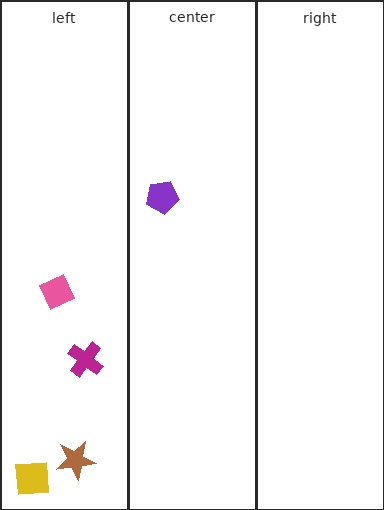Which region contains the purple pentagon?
The center region.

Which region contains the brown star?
The left region.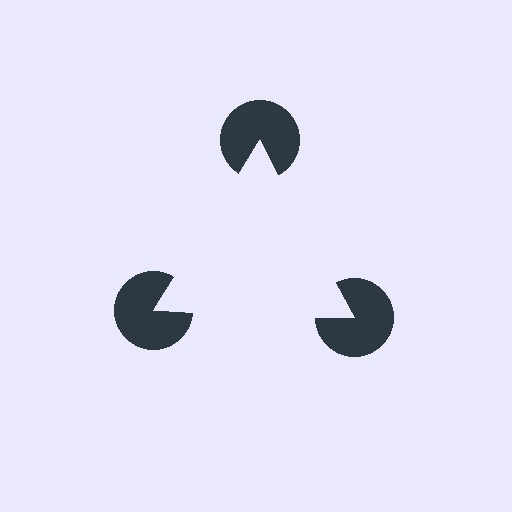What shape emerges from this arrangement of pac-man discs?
An illusory triangle — its edges are inferred from the aligned wedge cuts in the pac-man discs, not physically drawn.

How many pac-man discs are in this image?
There are 3 — one at each vertex of the illusory triangle.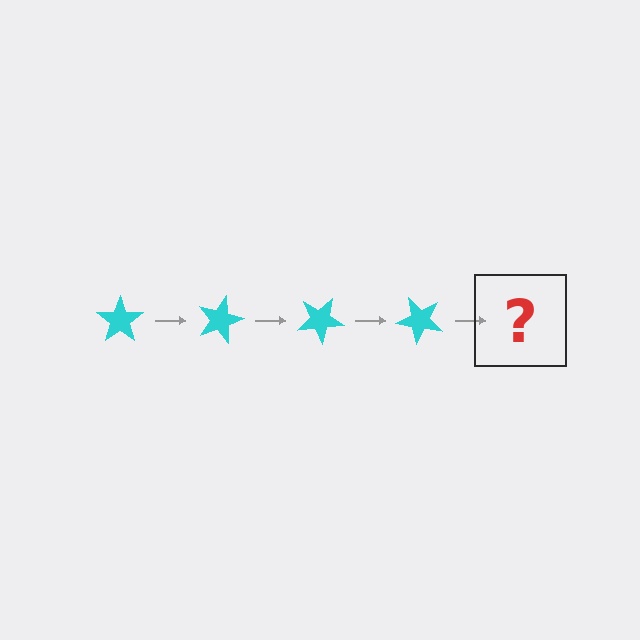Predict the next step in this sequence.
The next step is a cyan star rotated 60 degrees.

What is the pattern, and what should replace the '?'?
The pattern is that the star rotates 15 degrees each step. The '?' should be a cyan star rotated 60 degrees.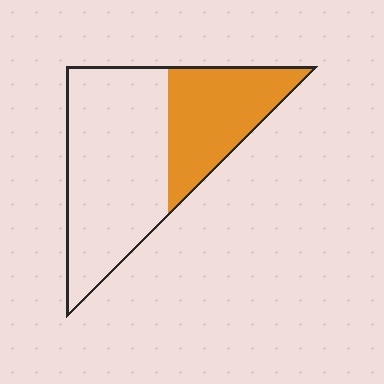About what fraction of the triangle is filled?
About three eighths (3/8).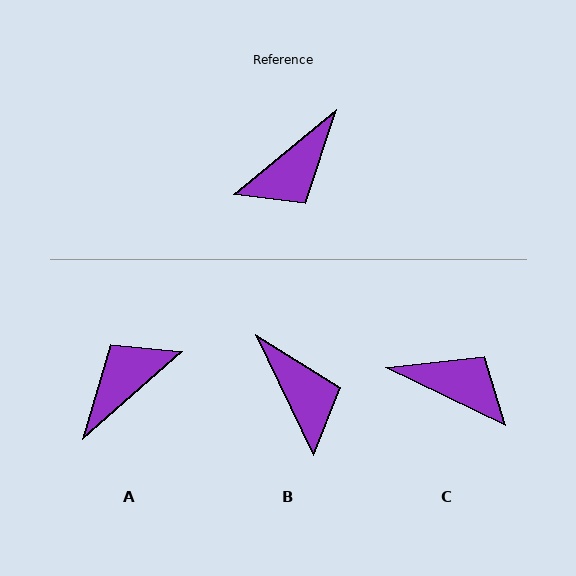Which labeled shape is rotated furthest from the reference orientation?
A, about 178 degrees away.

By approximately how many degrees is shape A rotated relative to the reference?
Approximately 178 degrees clockwise.